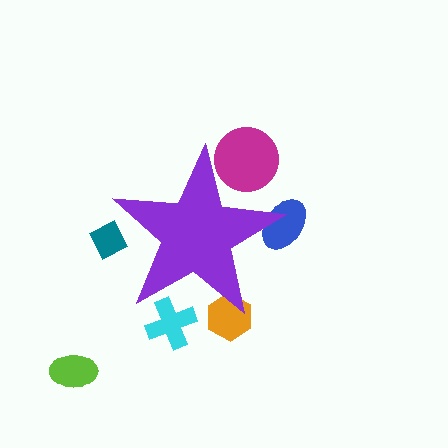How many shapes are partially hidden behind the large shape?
5 shapes are partially hidden.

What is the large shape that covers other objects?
A purple star.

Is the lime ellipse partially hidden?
No, the lime ellipse is fully visible.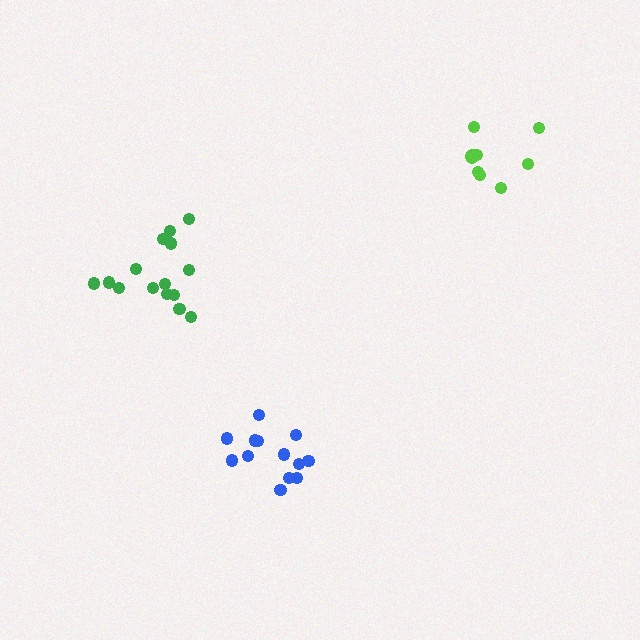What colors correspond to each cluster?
The clusters are colored: green, blue, lime.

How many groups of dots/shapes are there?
There are 3 groups.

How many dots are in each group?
Group 1: 15 dots, Group 2: 13 dots, Group 3: 11 dots (39 total).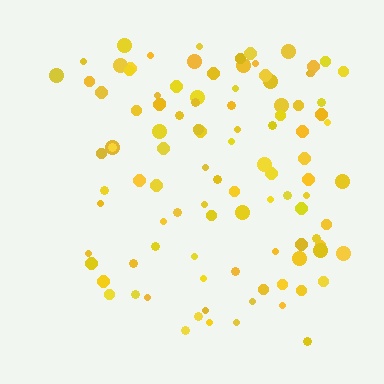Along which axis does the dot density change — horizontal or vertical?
Horizontal.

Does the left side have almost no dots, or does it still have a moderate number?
Still a moderate number, just noticeably fewer than the right.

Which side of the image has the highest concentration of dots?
The right.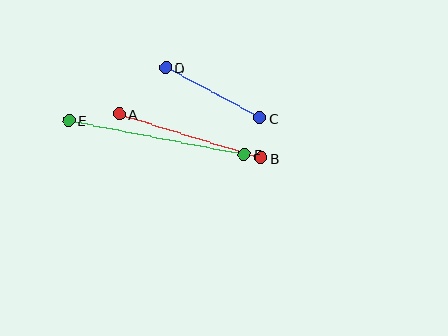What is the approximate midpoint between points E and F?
The midpoint is at approximately (157, 137) pixels.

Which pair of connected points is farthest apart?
Points E and F are farthest apart.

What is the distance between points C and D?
The distance is approximately 106 pixels.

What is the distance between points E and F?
The distance is approximately 179 pixels.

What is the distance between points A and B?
The distance is approximately 149 pixels.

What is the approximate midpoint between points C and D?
The midpoint is at approximately (212, 93) pixels.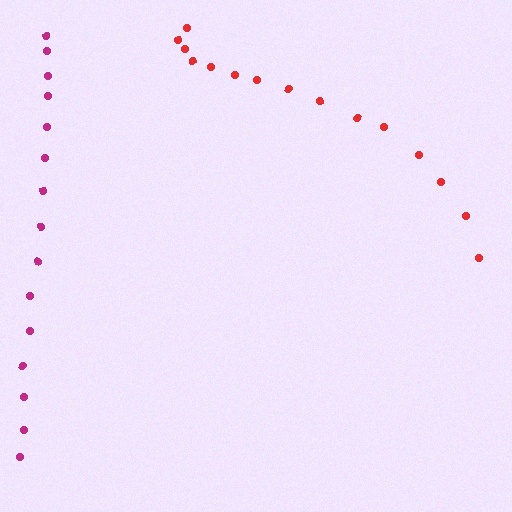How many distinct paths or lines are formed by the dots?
There are 2 distinct paths.